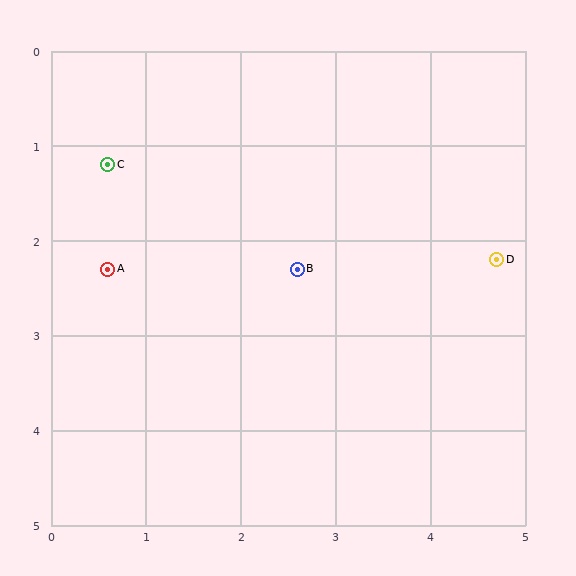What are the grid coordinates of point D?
Point D is at approximately (4.7, 2.2).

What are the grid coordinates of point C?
Point C is at approximately (0.6, 1.2).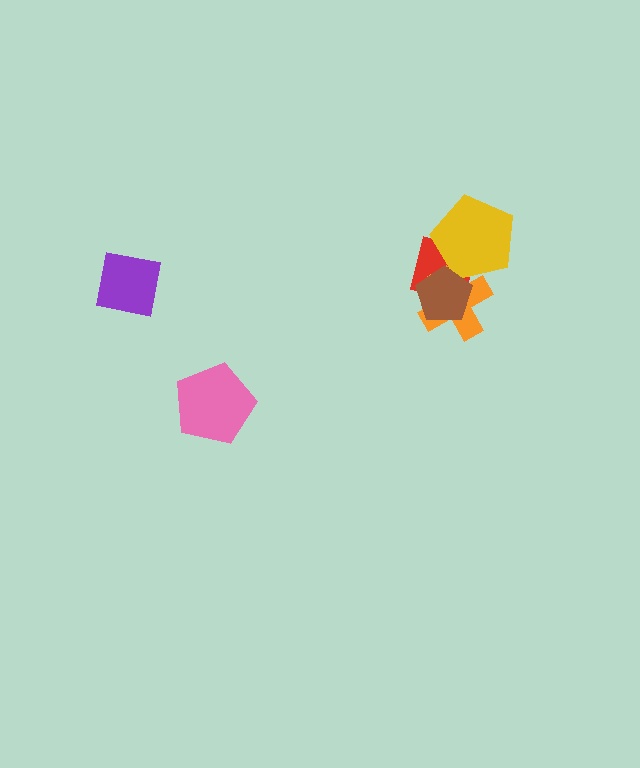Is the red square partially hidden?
Yes, it is partially covered by another shape.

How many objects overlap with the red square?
3 objects overlap with the red square.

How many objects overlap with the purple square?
0 objects overlap with the purple square.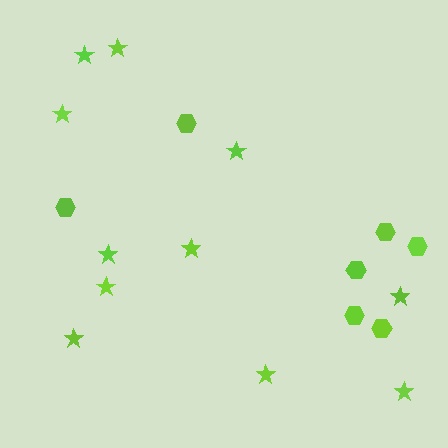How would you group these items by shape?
There are 2 groups: one group of stars (11) and one group of hexagons (7).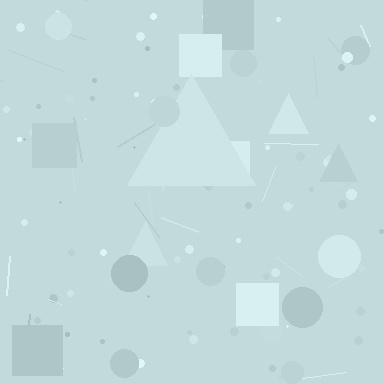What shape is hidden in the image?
A triangle is hidden in the image.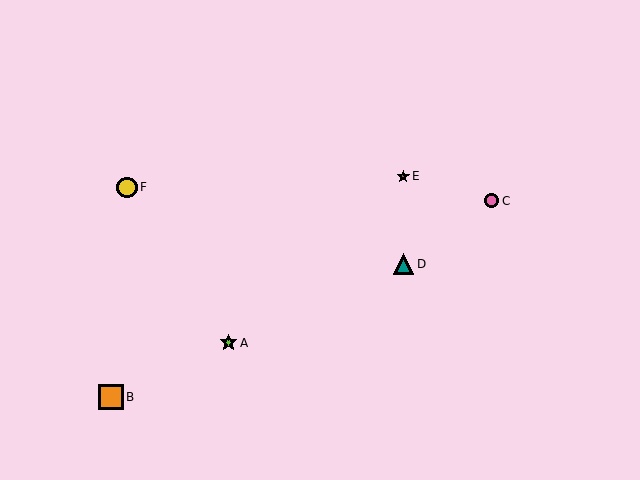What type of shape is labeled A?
Shape A is a lime star.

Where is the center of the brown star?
The center of the brown star is at (403, 176).